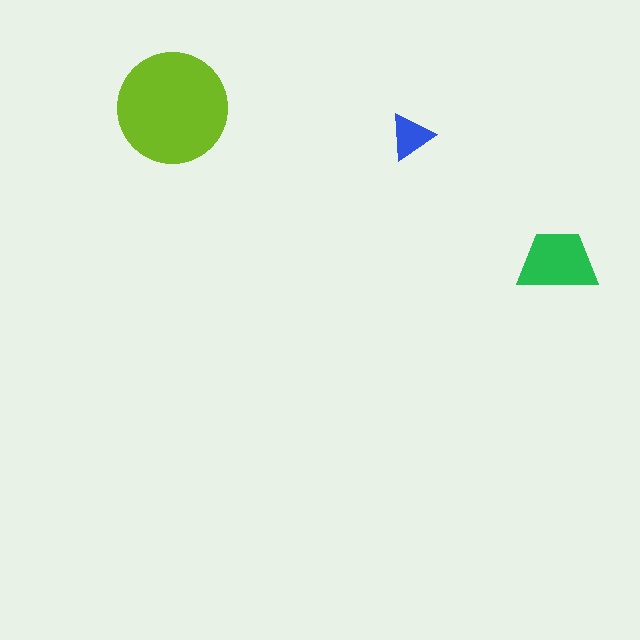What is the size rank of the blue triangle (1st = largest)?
3rd.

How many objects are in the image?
There are 3 objects in the image.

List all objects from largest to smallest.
The lime circle, the green trapezoid, the blue triangle.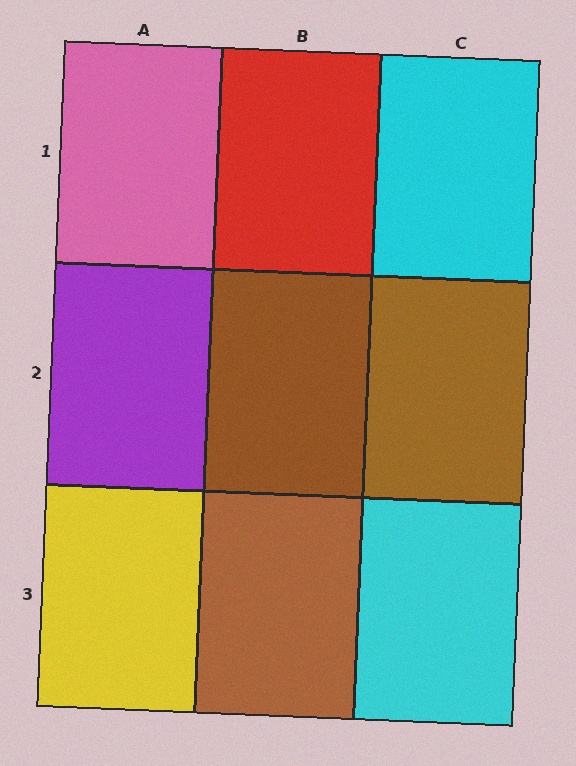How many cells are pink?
1 cell is pink.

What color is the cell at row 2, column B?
Brown.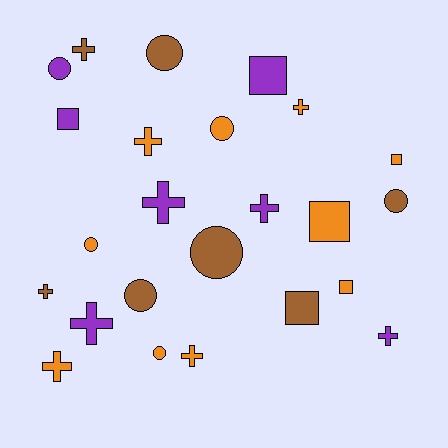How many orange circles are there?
There are 3 orange circles.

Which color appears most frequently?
Orange, with 10 objects.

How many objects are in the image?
There are 24 objects.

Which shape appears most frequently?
Cross, with 10 objects.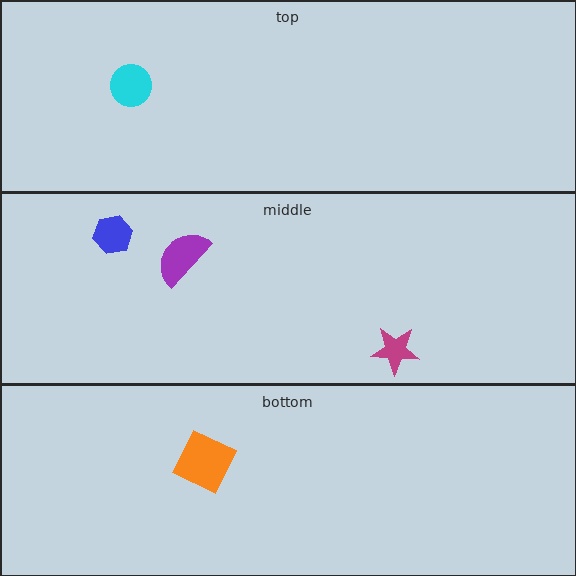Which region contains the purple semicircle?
The middle region.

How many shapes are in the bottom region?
1.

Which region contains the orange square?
The bottom region.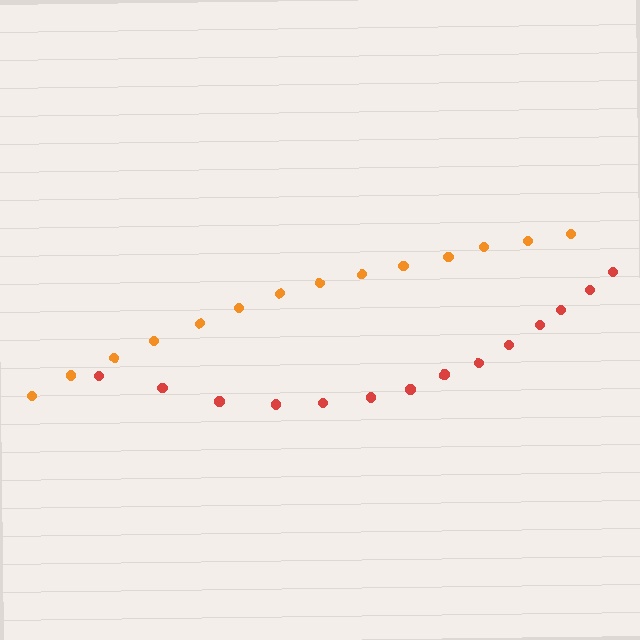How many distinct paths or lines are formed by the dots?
There are 2 distinct paths.